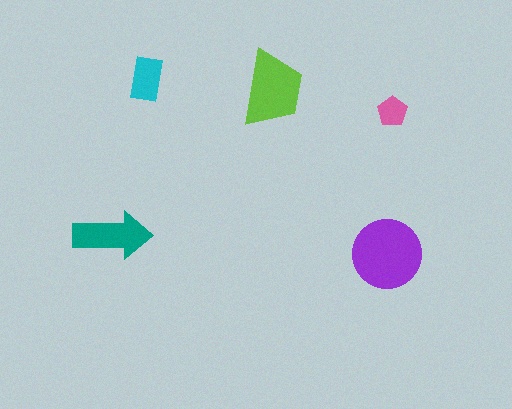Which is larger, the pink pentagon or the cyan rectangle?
The cyan rectangle.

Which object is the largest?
The purple circle.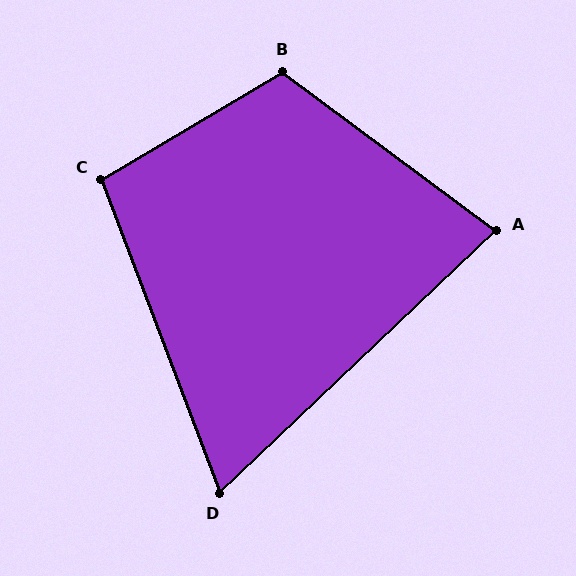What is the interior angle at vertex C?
Approximately 100 degrees (obtuse).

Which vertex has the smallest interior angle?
D, at approximately 67 degrees.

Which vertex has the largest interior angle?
B, at approximately 113 degrees.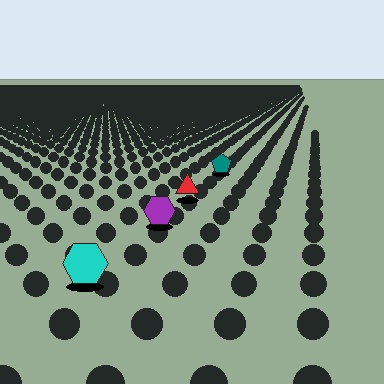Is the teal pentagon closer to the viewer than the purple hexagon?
No. The purple hexagon is closer — you can tell from the texture gradient: the ground texture is coarser near it.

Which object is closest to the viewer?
The cyan hexagon is closest. The texture marks near it are larger and more spread out.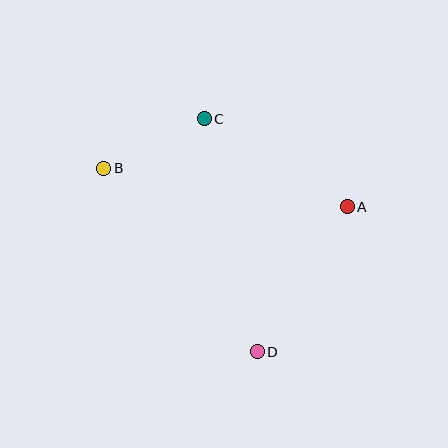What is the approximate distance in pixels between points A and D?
The distance between A and D is approximately 171 pixels.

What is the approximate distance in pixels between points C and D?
The distance between C and D is approximately 239 pixels.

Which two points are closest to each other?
Points B and C are closest to each other.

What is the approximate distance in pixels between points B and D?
The distance between B and D is approximately 239 pixels.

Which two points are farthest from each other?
Points A and B are farthest from each other.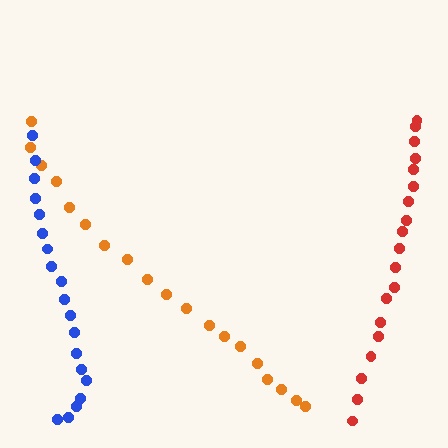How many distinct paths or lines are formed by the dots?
There are 3 distinct paths.